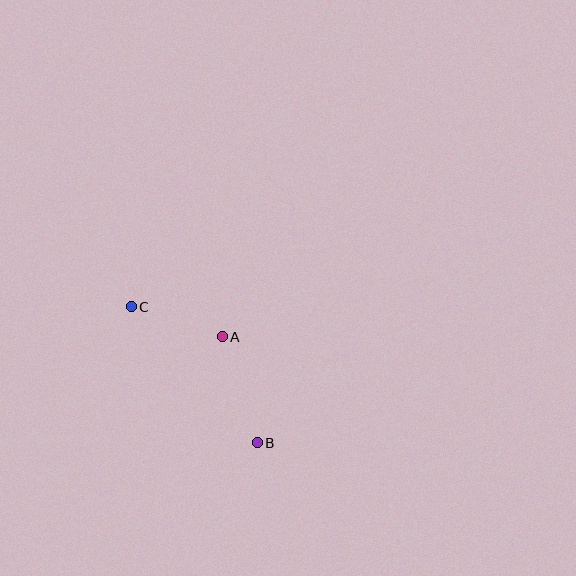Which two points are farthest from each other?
Points B and C are farthest from each other.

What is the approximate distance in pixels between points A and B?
The distance between A and B is approximately 112 pixels.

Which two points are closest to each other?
Points A and C are closest to each other.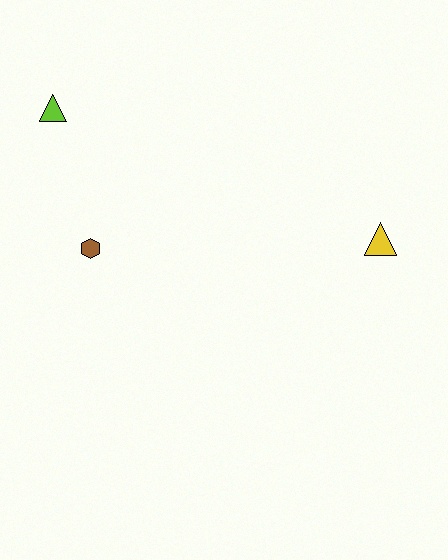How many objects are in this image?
There are 3 objects.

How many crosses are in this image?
There are no crosses.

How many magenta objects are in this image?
There are no magenta objects.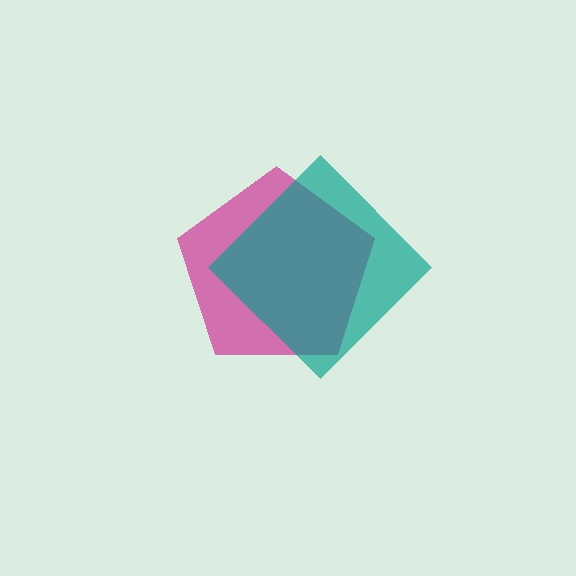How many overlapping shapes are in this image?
There are 2 overlapping shapes in the image.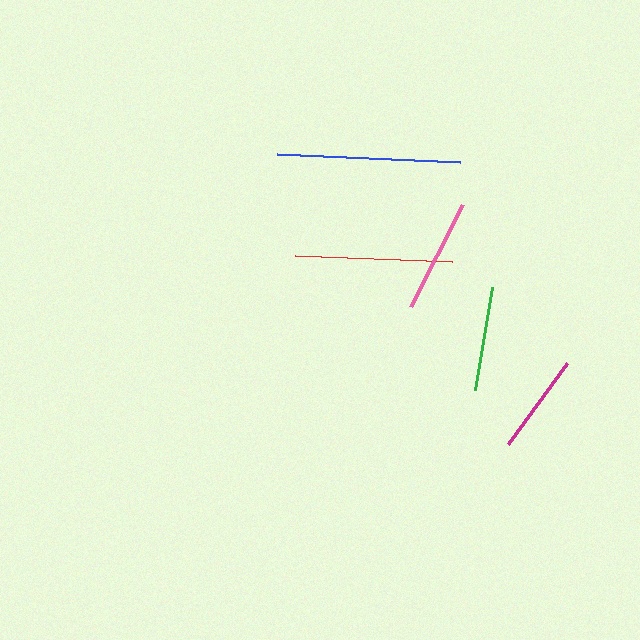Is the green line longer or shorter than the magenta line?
The green line is longer than the magenta line.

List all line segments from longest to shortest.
From longest to shortest: blue, red, pink, green, magenta.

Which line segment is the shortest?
The magenta line is the shortest at approximately 101 pixels.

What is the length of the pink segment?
The pink segment is approximately 114 pixels long.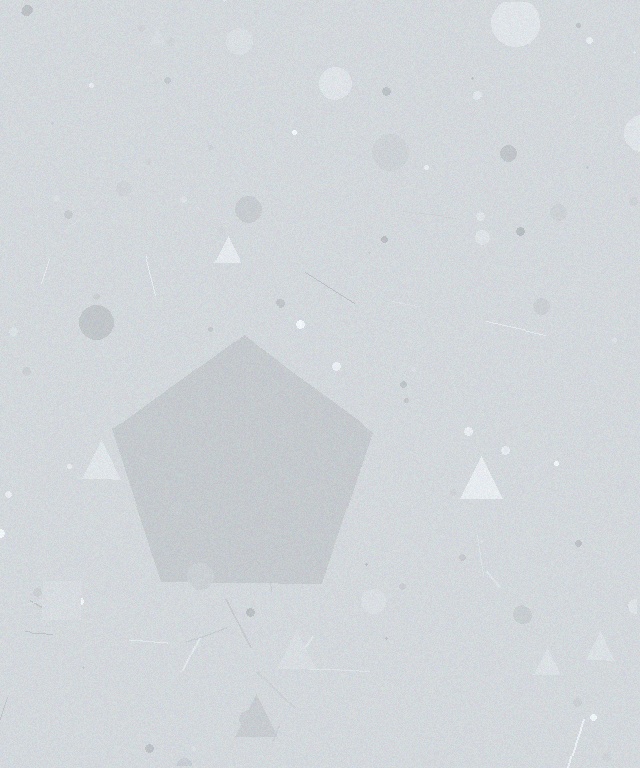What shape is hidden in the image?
A pentagon is hidden in the image.